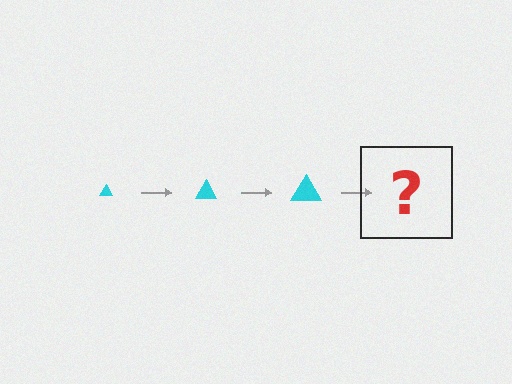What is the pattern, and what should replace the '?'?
The pattern is that the triangle gets progressively larger each step. The '?' should be a cyan triangle, larger than the previous one.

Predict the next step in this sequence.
The next step is a cyan triangle, larger than the previous one.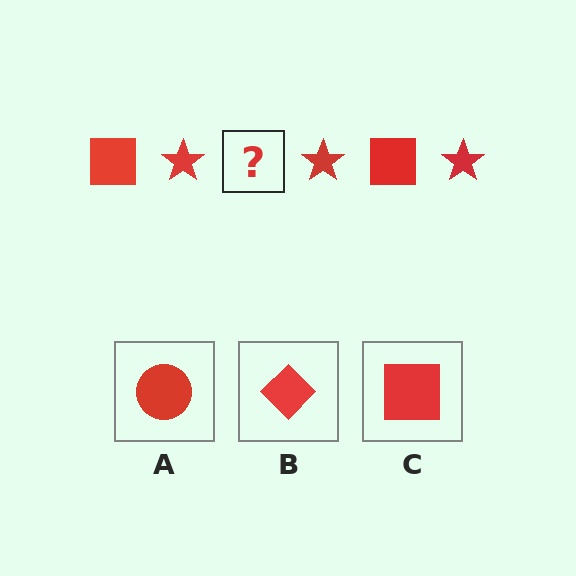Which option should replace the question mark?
Option C.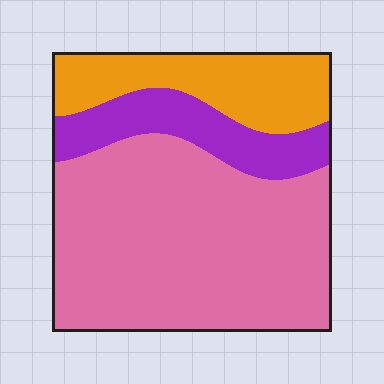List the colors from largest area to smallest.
From largest to smallest: pink, orange, purple.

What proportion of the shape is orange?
Orange takes up less than a quarter of the shape.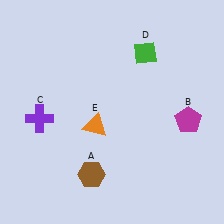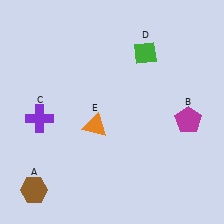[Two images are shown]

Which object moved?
The brown hexagon (A) moved left.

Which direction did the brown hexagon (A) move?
The brown hexagon (A) moved left.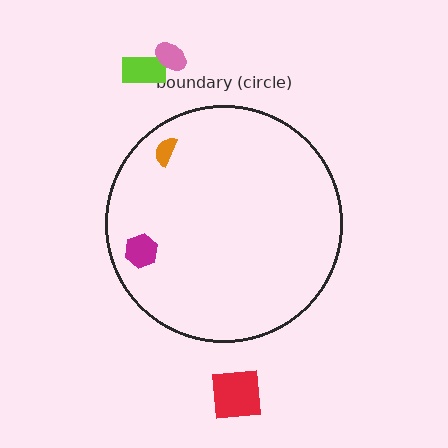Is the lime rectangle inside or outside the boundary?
Outside.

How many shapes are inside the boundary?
2 inside, 3 outside.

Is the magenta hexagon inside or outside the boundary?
Inside.